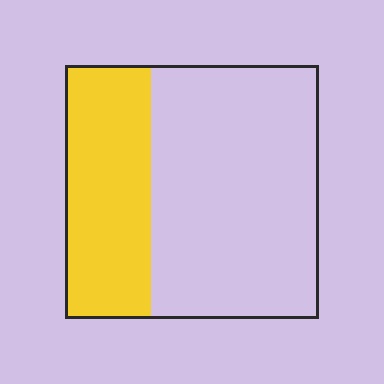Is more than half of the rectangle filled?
No.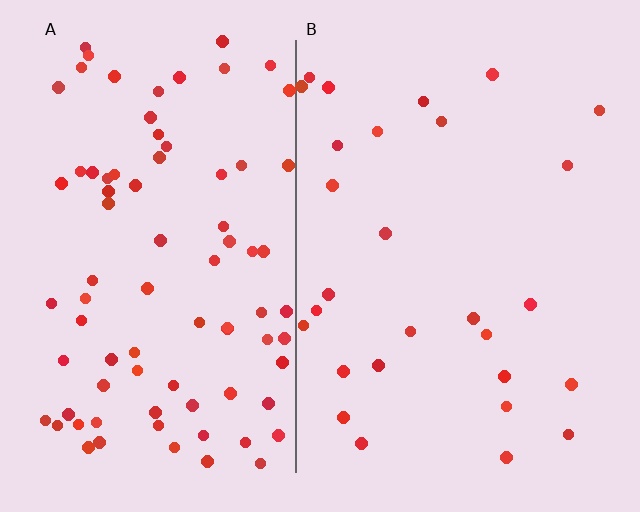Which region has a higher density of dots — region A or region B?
A (the left).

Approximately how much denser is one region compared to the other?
Approximately 2.9× — region A over region B.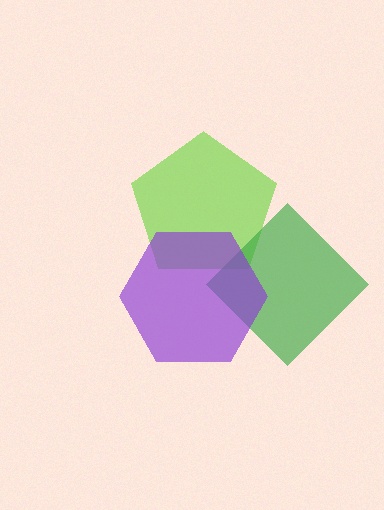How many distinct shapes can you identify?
There are 3 distinct shapes: a lime pentagon, a green diamond, a purple hexagon.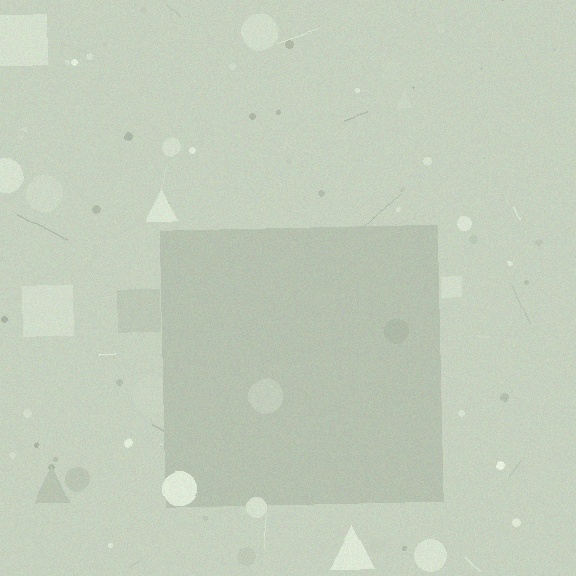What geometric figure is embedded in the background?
A square is embedded in the background.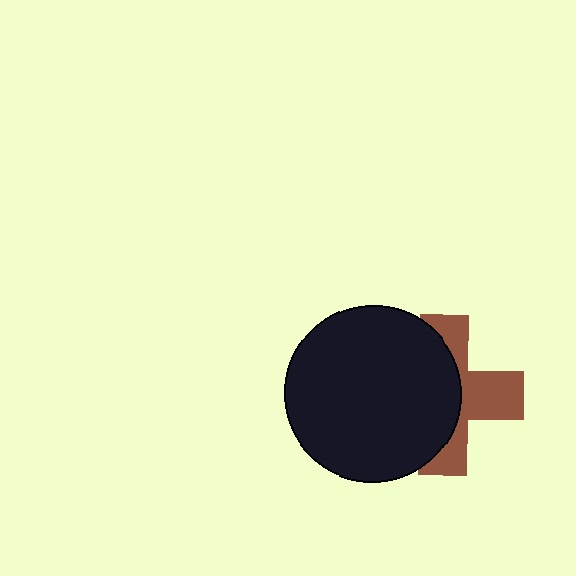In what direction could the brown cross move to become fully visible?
The brown cross could move right. That would shift it out from behind the black circle entirely.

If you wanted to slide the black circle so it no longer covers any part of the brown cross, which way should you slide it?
Slide it left — that is the most direct way to separate the two shapes.